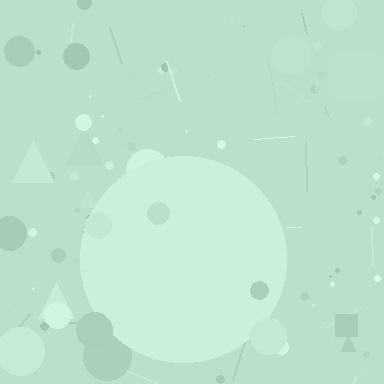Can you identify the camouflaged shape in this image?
The camouflaged shape is a circle.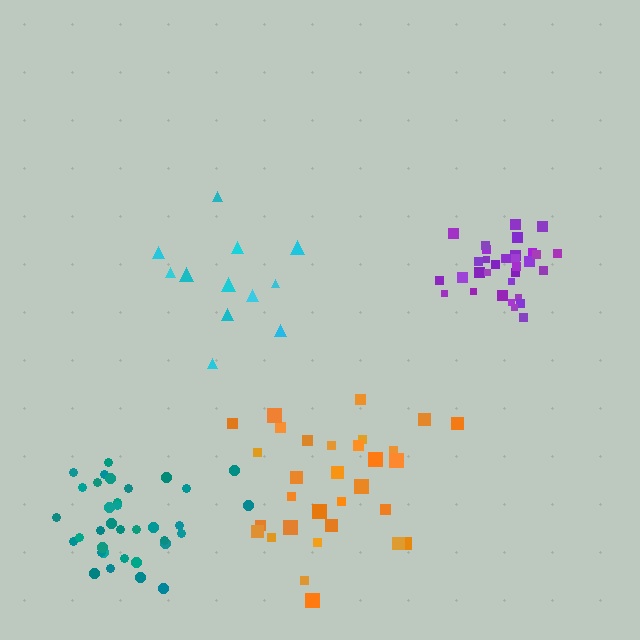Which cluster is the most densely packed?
Purple.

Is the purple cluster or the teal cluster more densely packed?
Purple.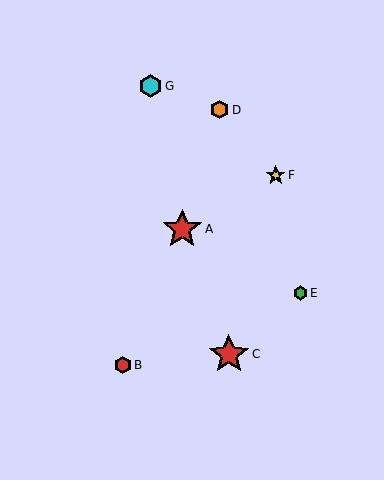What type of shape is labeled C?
Shape C is a red star.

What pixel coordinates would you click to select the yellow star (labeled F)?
Click at (276, 175) to select the yellow star F.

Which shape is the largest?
The red star (labeled C) is the largest.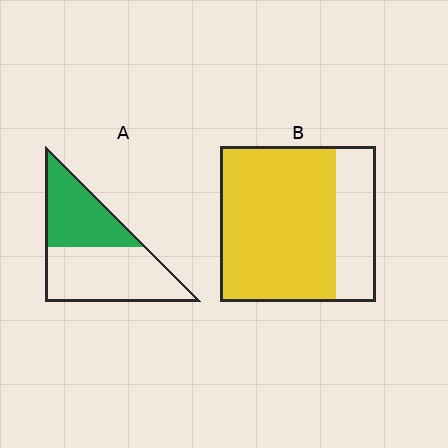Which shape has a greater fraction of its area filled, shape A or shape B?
Shape B.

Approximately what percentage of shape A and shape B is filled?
A is approximately 40% and B is approximately 75%.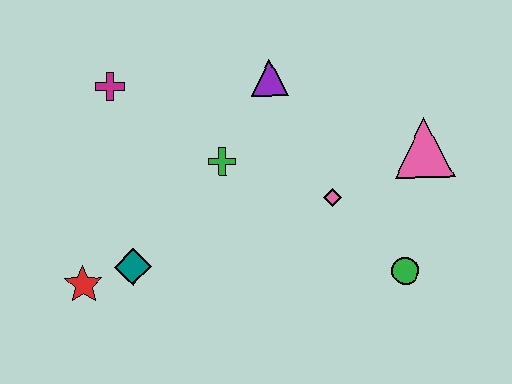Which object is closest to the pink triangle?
The pink diamond is closest to the pink triangle.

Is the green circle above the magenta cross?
No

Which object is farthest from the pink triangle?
The red star is farthest from the pink triangle.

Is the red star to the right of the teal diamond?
No